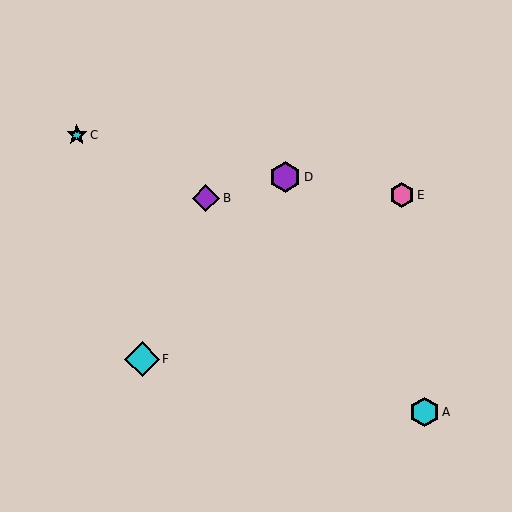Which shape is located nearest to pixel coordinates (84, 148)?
The cyan star (labeled C) at (77, 135) is nearest to that location.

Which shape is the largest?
The cyan diamond (labeled F) is the largest.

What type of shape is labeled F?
Shape F is a cyan diamond.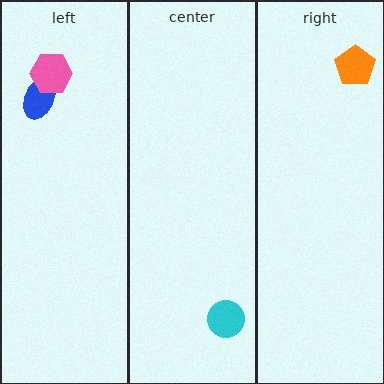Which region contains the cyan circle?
The center region.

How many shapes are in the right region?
1.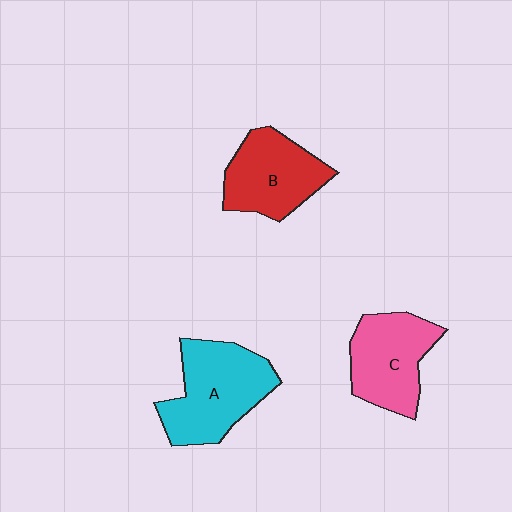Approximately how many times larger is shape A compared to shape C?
Approximately 1.2 times.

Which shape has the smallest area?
Shape B (red).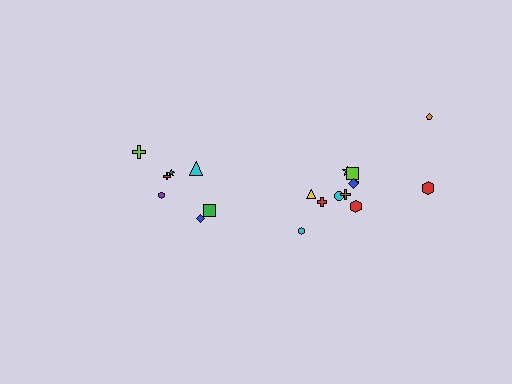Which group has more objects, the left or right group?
The right group.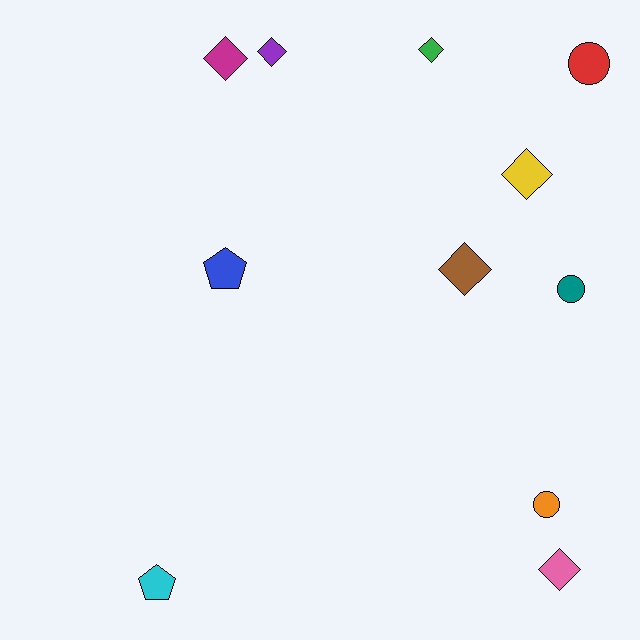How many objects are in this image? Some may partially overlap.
There are 11 objects.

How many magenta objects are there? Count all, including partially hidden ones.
There is 1 magenta object.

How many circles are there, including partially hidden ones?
There are 3 circles.